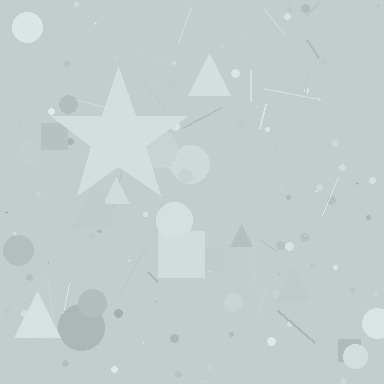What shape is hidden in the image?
A star is hidden in the image.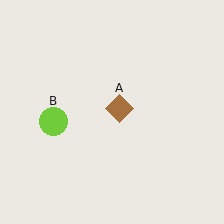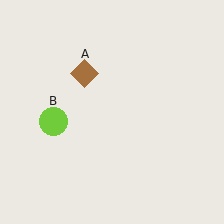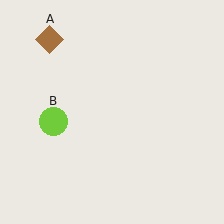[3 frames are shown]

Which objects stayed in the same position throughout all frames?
Lime circle (object B) remained stationary.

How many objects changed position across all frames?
1 object changed position: brown diamond (object A).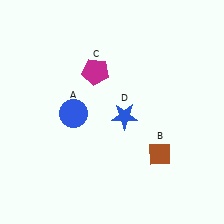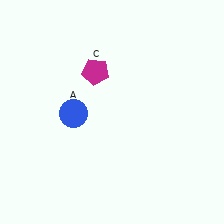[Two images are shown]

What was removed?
The blue star (D), the brown diamond (B) were removed in Image 2.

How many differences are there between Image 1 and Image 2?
There are 2 differences between the two images.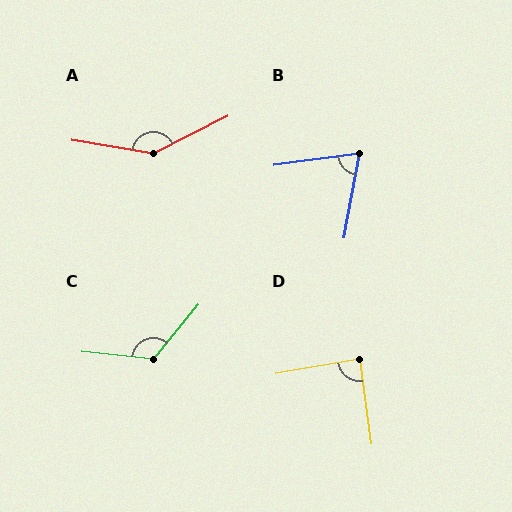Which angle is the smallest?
B, at approximately 72 degrees.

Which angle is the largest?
A, at approximately 144 degrees.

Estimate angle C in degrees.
Approximately 123 degrees.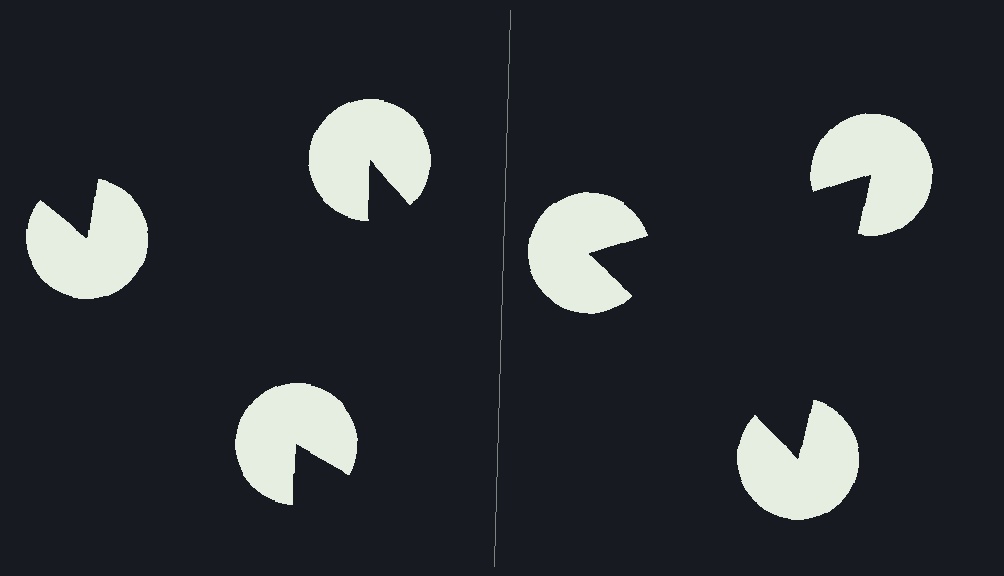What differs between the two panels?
The pac-man discs are positioned identically on both sides; only the wedge orientations differ. On the right they align to a triangle; on the left they are misaligned.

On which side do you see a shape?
An illusory triangle appears on the right side. On the left side the wedge cuts are rotated, so no coherent shape forms.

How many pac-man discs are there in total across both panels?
6 — 3 on each side.